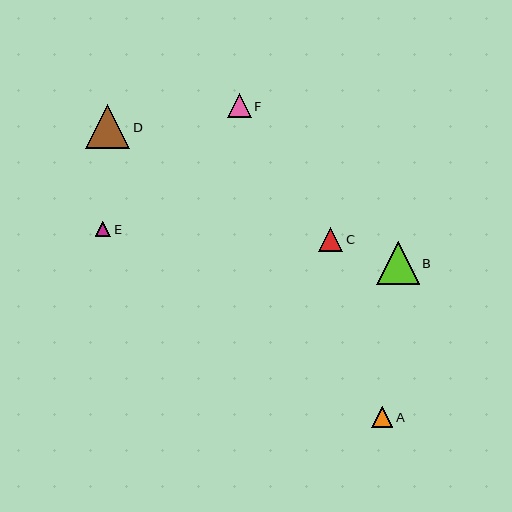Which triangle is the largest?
Triangle D is the largest with a size of approximately 44 pixels.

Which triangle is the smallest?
Triangle E is the smallest with a size of approximately 16 pixels.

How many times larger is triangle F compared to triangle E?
Triangle F is approximately 1.5 times the size of triangle E.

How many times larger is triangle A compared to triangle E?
Triangle A is approximately 1.3 times the size of triangle E.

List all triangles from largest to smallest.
From largest to smallest: D, B, F, C, A, E.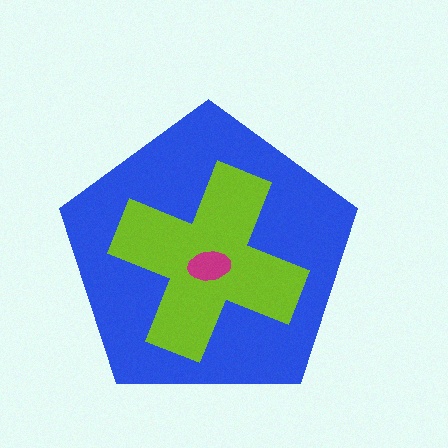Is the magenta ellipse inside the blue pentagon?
Yes.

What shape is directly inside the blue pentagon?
The lime cross.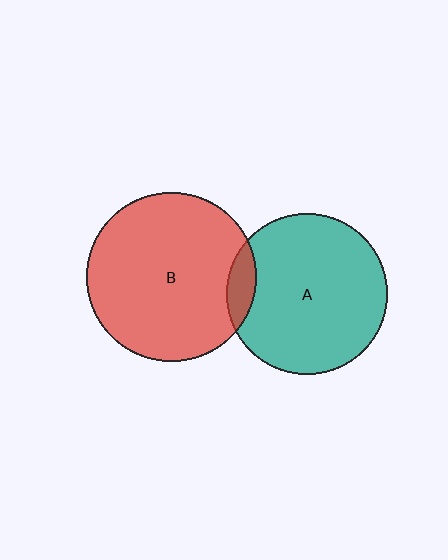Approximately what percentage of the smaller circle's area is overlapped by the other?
Approximately 10%.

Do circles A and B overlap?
Yes.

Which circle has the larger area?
Circle B (red).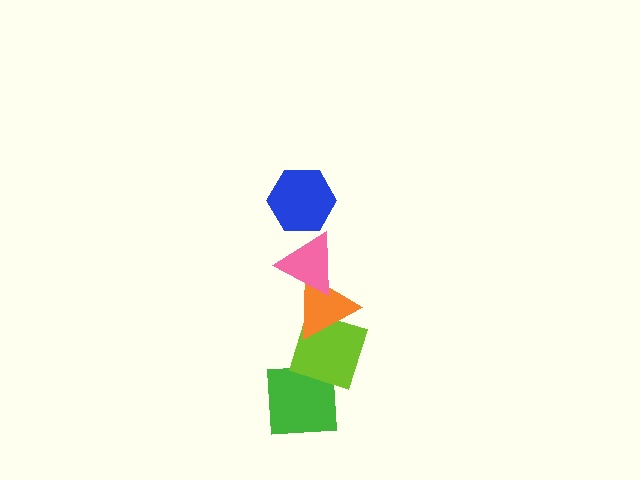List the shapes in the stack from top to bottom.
From top to bottom: the blue hexagon, the pink triangle, the orange triangle, the lime diamond, the green square.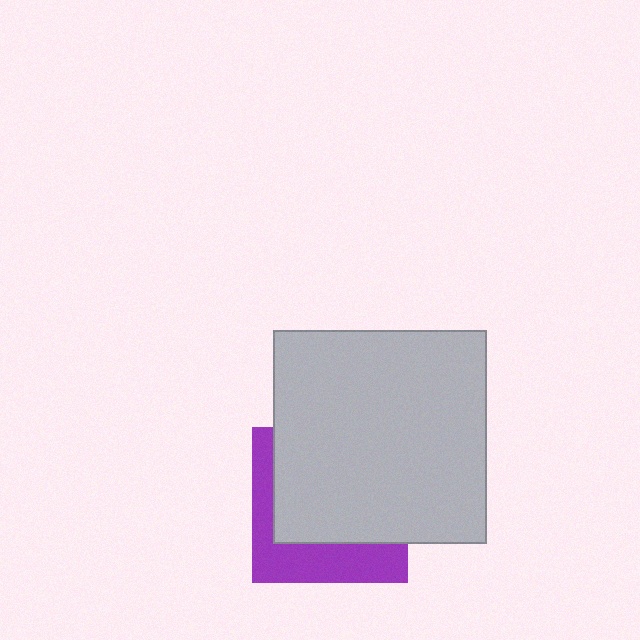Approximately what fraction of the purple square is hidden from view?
Roughly 64% of the purple square is hidden behind the light gray square.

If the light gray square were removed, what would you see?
You would see the complete purple square.